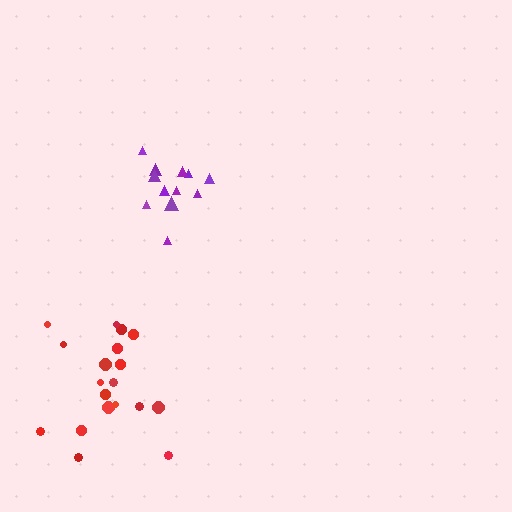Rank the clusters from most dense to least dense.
purple, red.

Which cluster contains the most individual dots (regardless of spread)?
Red (19).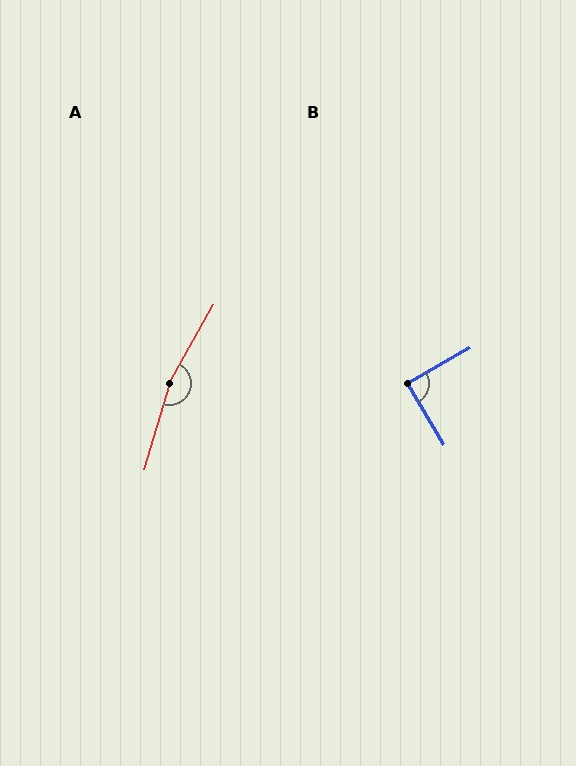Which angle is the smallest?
B, at approximately 90 degrees.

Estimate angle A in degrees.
Approximately 167 degrees.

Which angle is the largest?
A, at approximately 167 degrees.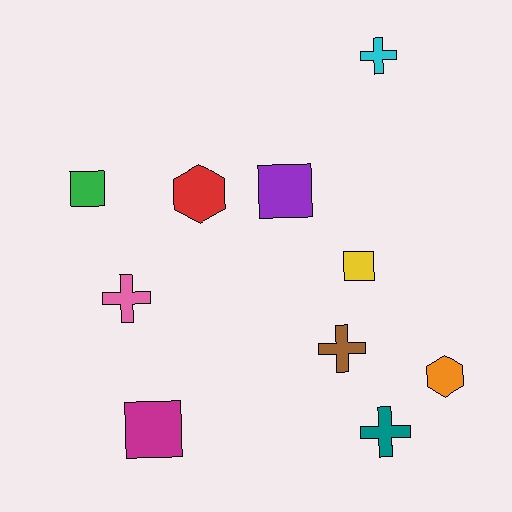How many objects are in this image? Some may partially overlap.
There are 10 objects.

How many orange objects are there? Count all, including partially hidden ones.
There is 1 orange object.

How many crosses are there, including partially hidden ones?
There are 4 crosses.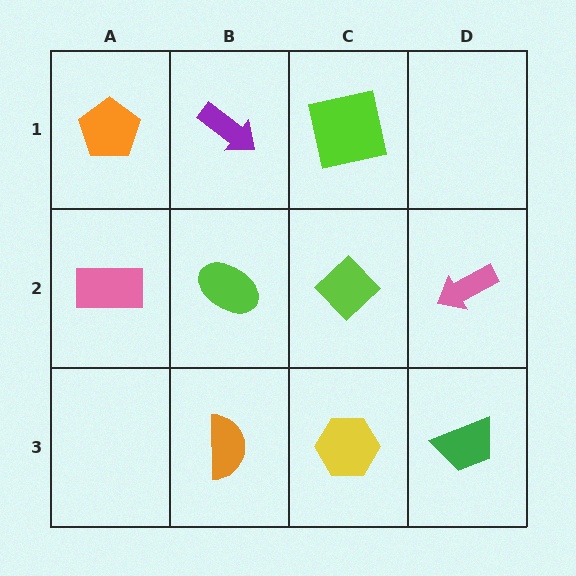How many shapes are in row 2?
4 shapes.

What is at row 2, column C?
A lime diamond.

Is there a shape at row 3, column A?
No, that cell is empty.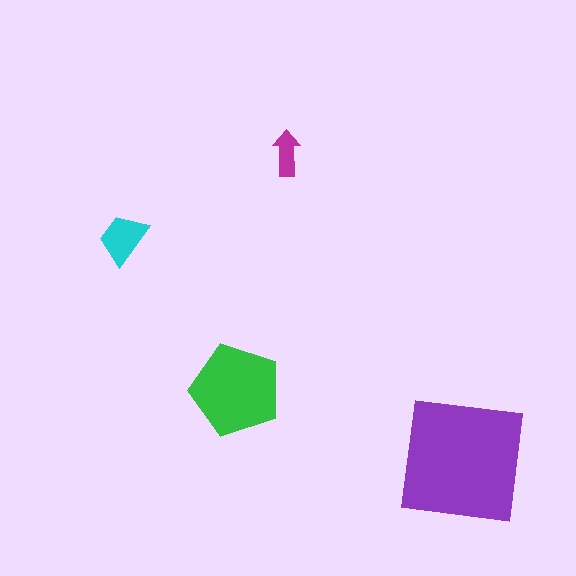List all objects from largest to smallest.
The purple square, the green pentagon, the cyan trapezoid, the magenta arrow.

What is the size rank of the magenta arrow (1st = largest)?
4th.